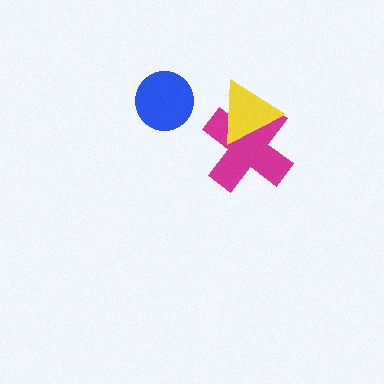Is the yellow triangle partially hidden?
No, no other shape covers it.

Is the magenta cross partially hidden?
Yes, it is partially covered by another shape.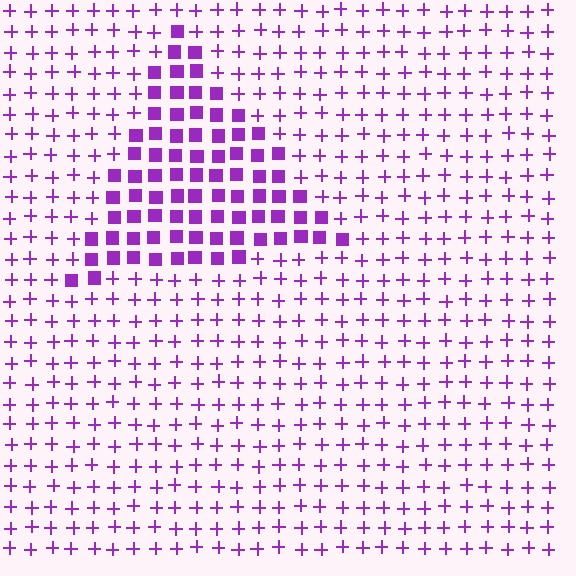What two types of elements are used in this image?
The image uses squares inside the triangle region and plus signs outside it.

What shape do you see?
I see a triangle.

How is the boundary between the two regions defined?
The boundary is defined by a change in element shape: squares inside vs. plus signs outside. All elements share the same color and spacing.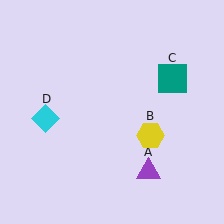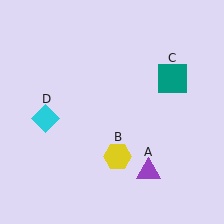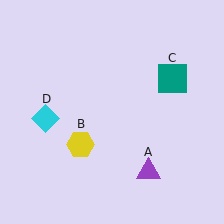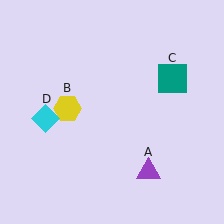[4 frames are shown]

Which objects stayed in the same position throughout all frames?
Purple triangle (object A) and teal square (object C) and cyan diamond (object D) remained stationary.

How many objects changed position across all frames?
1 object changed position: yellow hexagon (object B).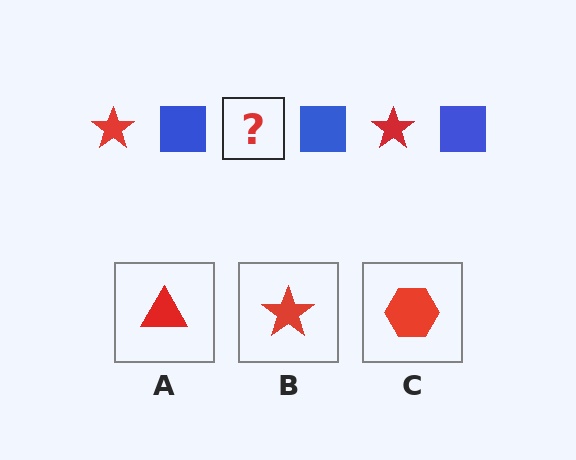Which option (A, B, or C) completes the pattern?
B.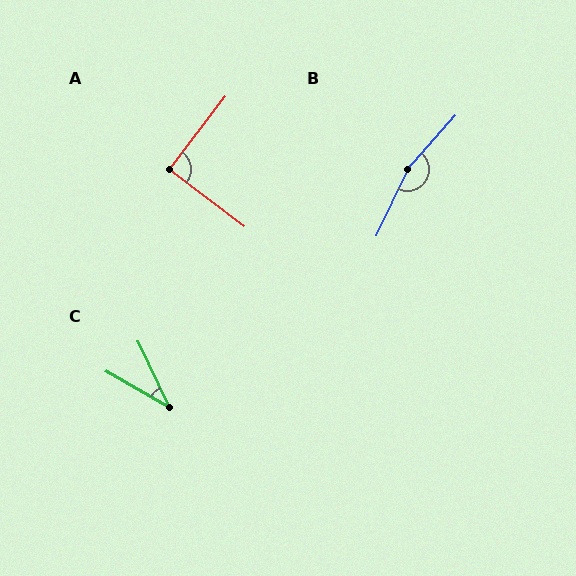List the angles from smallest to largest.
C (34°), A (90°), B (164°).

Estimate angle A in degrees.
Approximately 90 degrees.